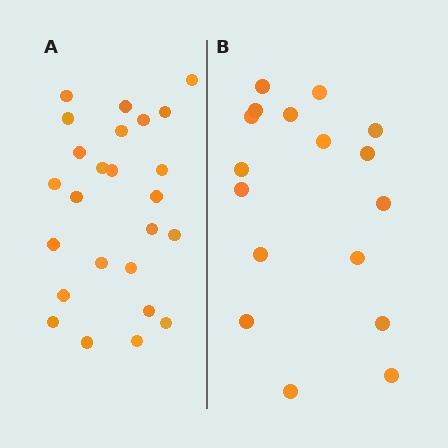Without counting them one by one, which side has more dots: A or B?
Region A (the left region) has more dots.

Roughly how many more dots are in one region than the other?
Region A has roughly 8 or so more dots than region B.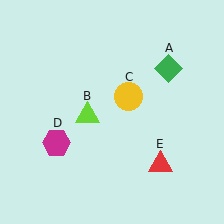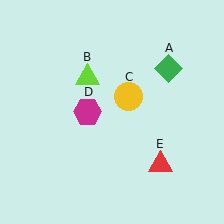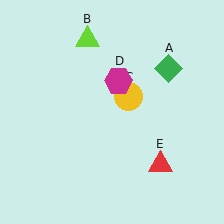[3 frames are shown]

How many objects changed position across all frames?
2 objects changed position: lime triangle (object B), magenta hexagon (object D).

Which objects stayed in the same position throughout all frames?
Green diamond (object A) and yellow circle (object C) and red triangle (object E) remained stationary.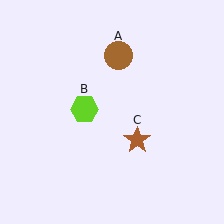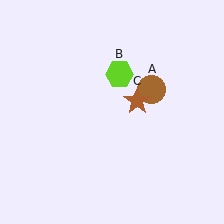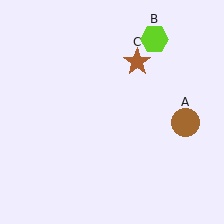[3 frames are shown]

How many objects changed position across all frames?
3 objects changed position: brown circle (object A), lime hexagon (object B), brown star (object C).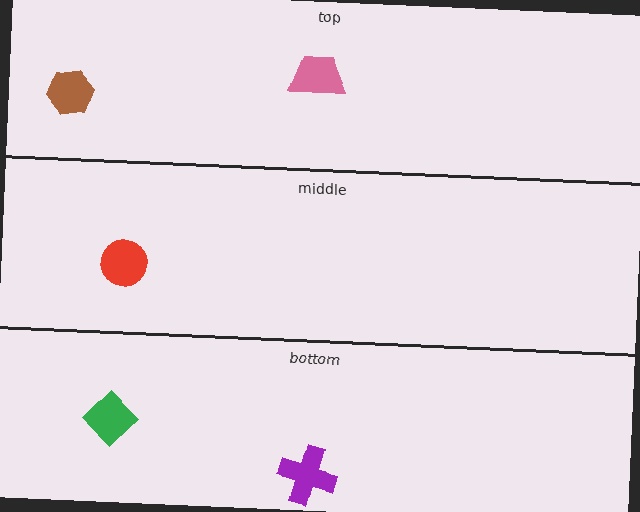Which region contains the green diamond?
The bottom region.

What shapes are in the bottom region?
The purple cross, the green diamond.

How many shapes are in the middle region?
1.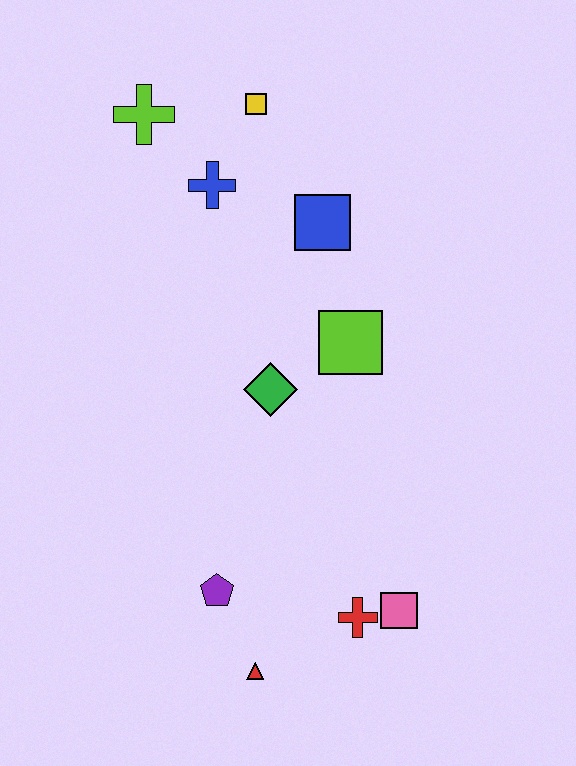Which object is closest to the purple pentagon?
The red triangle is closest to the purple pentagon.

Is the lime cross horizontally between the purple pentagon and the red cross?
No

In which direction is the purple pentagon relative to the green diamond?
The purple pentagon is below the green diamond.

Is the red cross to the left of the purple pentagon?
No